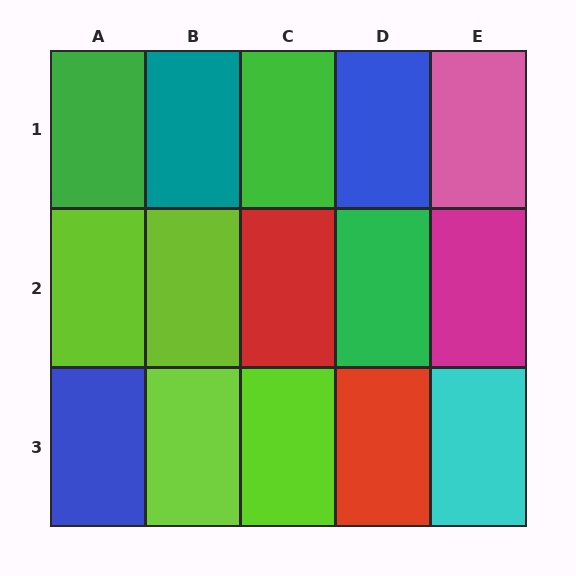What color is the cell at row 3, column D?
Red.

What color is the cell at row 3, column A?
Blue.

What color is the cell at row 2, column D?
Green.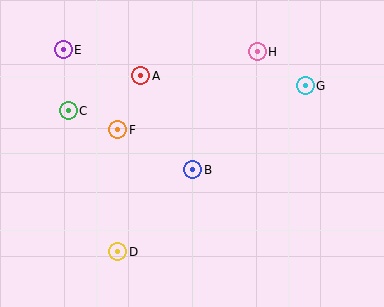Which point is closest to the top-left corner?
Point E is closest to the top-left corner.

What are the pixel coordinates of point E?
Point E is at (63, 50).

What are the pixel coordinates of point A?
Point A is at (141, 76).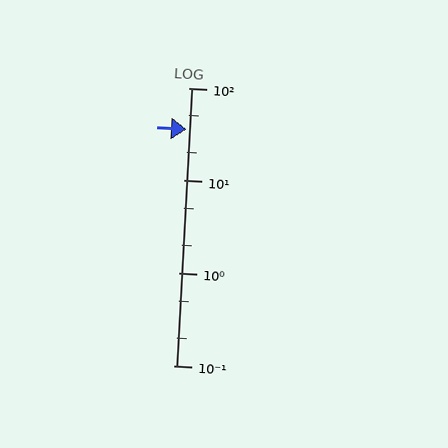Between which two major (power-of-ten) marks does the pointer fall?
The pointer is between 10 and 100.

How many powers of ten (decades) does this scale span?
The scale spans 3 decades, from 0.1 to 100.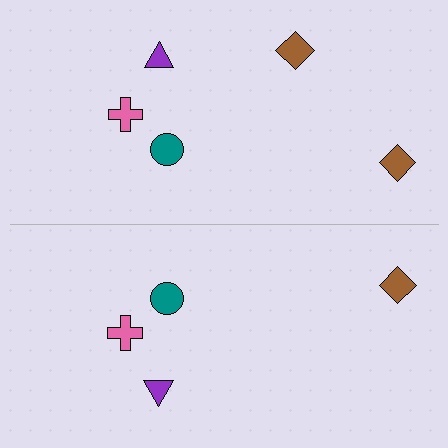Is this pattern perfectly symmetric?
No, the pattern is not perfectly symmetric. A brown diamond is missing from the bottom side.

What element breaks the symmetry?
A brown diamond is missing from the bottom side.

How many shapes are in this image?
There are 9 shapes in this image.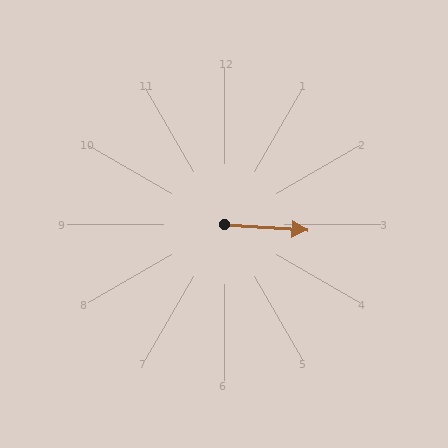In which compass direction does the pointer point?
East.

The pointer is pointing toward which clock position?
Roughly 3 o'clock.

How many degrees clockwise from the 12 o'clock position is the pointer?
Approximately 94 degrees.